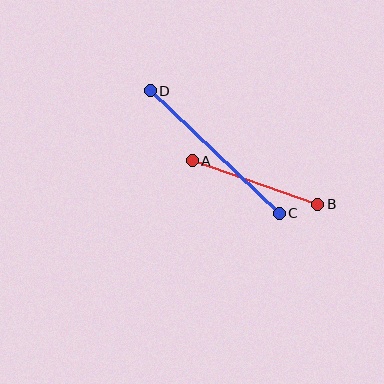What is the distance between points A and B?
The distance is approximately 133 pixels.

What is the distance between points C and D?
The distance is approximately 178 pixels.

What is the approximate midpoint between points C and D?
The midpoint is at approximately (215, 152) pixels.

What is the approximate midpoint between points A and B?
The midpoint is at approximately (255, 182) pixels.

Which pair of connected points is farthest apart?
Points C and D are farthest apart.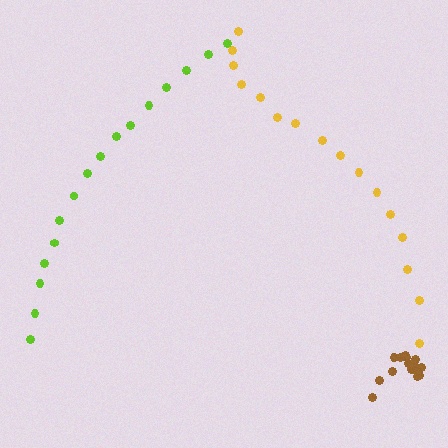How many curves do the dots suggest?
There are 3 distinct paths.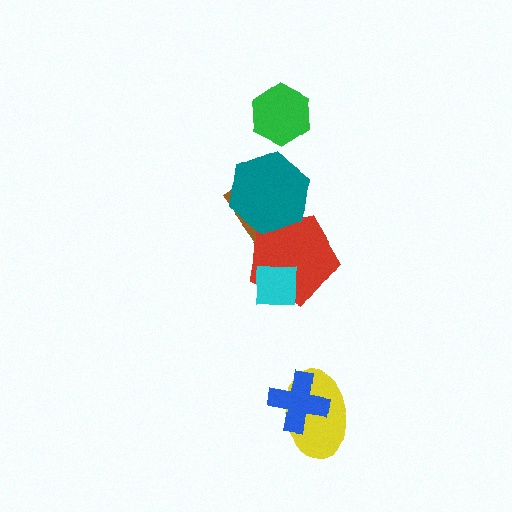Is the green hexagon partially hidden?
No, no other shape covers it.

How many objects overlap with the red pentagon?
3 objects overlap with the red pentagon.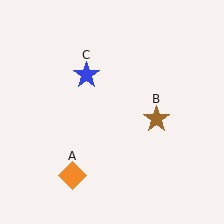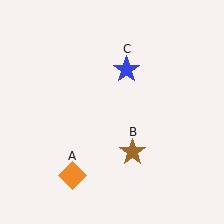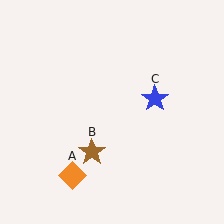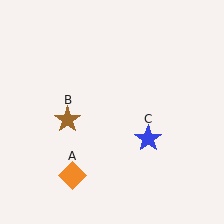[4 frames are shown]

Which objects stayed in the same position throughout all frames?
Orange diamond (object A) remained stationary.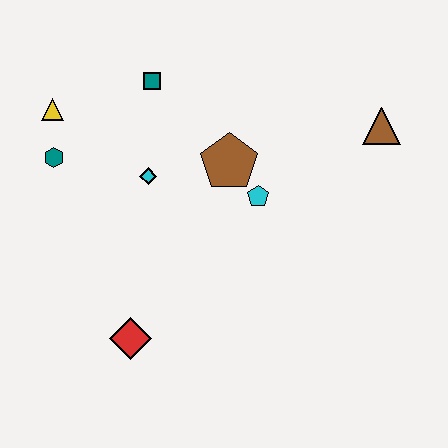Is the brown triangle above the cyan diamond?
Yes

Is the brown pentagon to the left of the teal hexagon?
No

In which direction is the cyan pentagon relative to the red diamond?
The cyan pentagon is above the red diamond.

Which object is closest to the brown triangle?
The cyan pentagon is closest to the brown triangle.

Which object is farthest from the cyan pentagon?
The yellow triangle is farthest from the cyan pentagon.